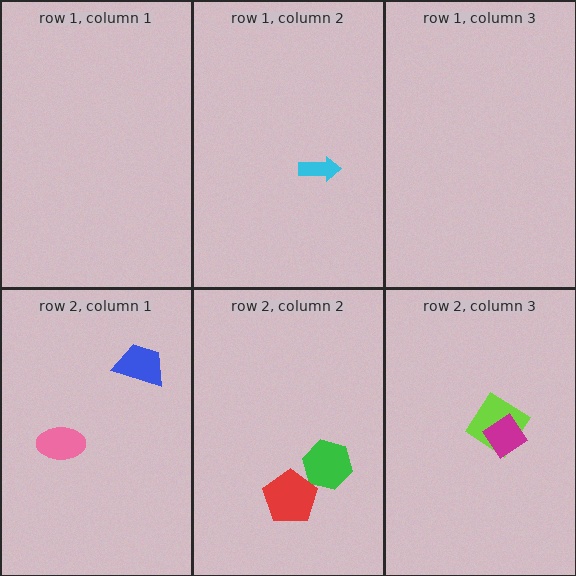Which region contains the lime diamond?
The row 2, column 3 region.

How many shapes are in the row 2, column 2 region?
2.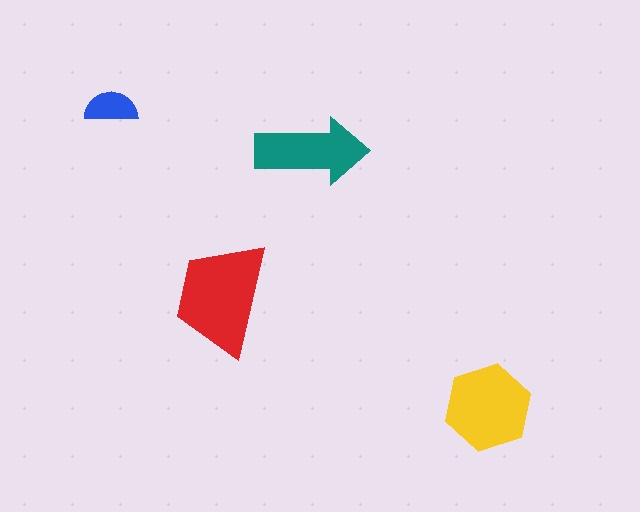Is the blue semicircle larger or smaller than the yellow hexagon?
Smaller.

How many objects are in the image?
There are 4 objects in the image.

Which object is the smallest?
The blue semicircle.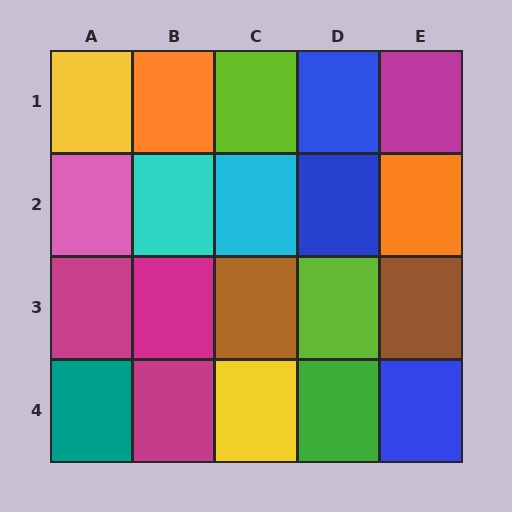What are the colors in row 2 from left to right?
Pink, cyan, cyan, blue, orange.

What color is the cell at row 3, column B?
Magenta.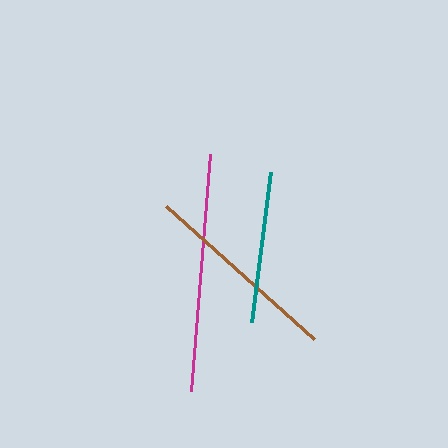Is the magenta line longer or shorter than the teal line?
The magenta line is longer than the teal line.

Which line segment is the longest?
The magenta line is the longest at approximately 237 pixels.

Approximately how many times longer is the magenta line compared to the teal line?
The magenta line is approximately 1.6 times the length of the teal line.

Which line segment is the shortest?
The teal line is the shortest at approximately 151 pixels.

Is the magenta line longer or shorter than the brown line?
The magenta line is longer than the brown line.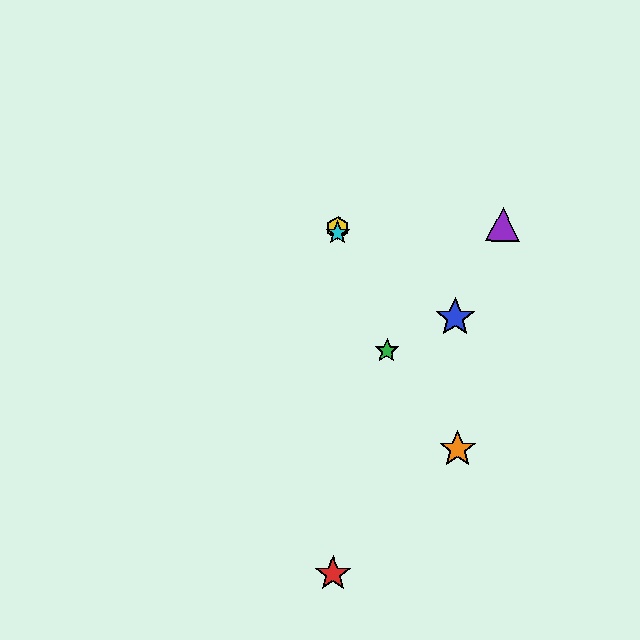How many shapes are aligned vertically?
3 shapes (the red star, the yellow hexagon, the cyan star) are aligned vertically.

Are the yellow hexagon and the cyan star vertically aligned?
Yes, both are at x≈338.